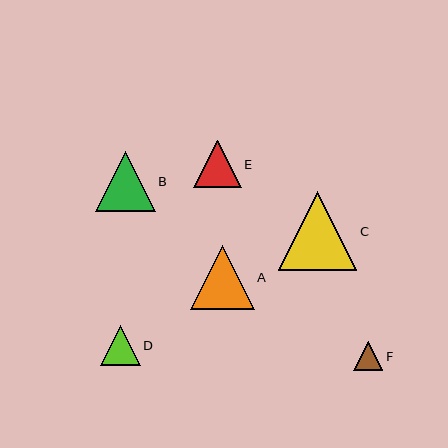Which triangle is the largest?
Triangle C is the largest with a size of approximately 79 pixels.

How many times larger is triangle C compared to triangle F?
Triangle C is approximately 2.7 times the size of triangle F.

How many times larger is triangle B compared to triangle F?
Triangle B is approximately 2.1 times the size of triangle F.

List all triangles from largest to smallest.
From largest to smallest: C, A, B, E, D, F.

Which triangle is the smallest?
Triangle F is the smallest with a size of approximately 29 pixels.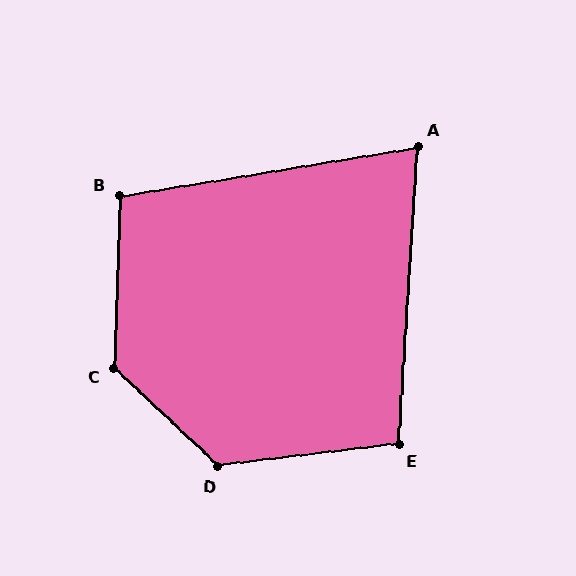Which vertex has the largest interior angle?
C, at approximately 132 degrees.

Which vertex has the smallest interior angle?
A, at approximately 77 degrees.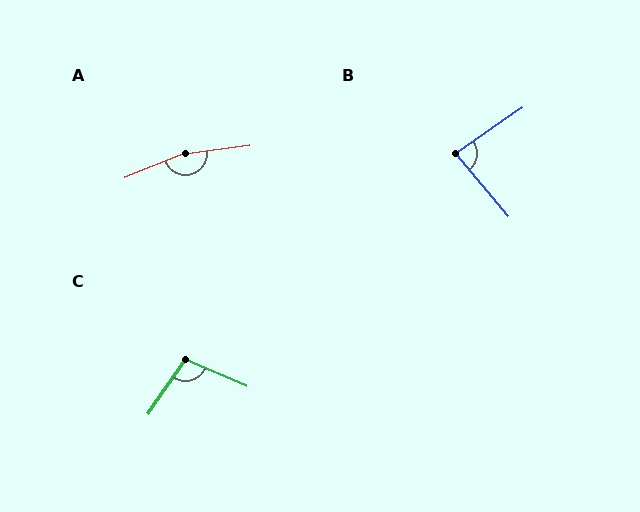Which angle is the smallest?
B, at approximately 85 degrees.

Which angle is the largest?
A, at approximately 165 degrees.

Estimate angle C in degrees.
Approximately 101 degrees.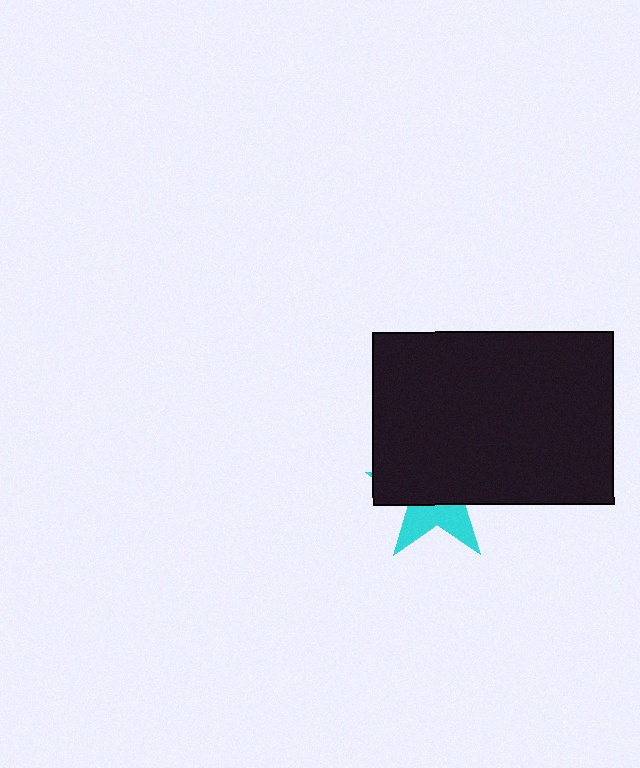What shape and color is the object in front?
The object in front is a black rectangle.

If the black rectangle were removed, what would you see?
You would see the complete cyan star.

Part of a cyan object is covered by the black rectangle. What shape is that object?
It is a star.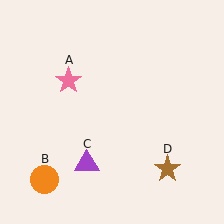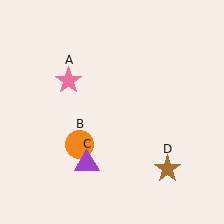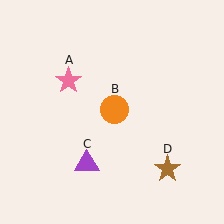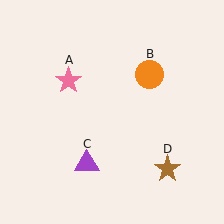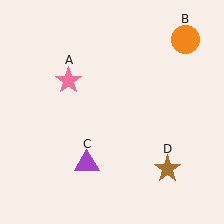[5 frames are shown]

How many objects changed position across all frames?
1 object changed position: orange circle (object B).